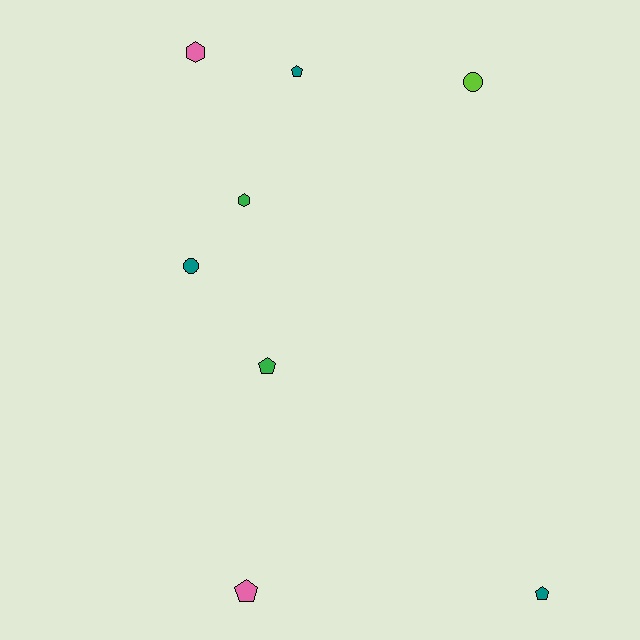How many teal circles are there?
There is 1 teal circle.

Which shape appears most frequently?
Pentagon, with 4 objects.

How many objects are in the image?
There are 8 objects.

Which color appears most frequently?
Teal, with 3 objects.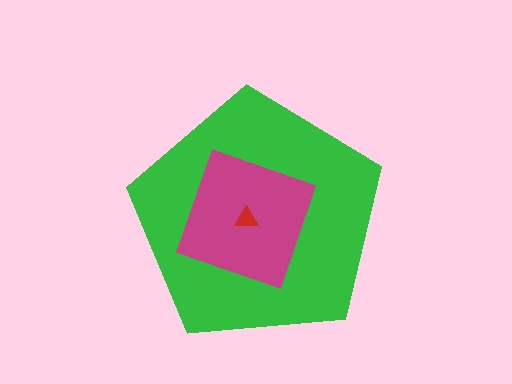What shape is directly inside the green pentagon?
The magenta square.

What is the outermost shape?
The green pentagon.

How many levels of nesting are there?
3.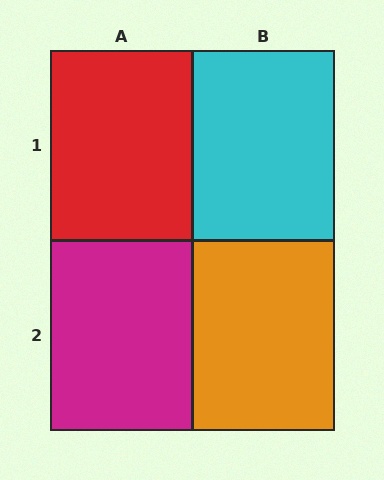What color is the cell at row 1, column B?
Cyan.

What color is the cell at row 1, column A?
Red.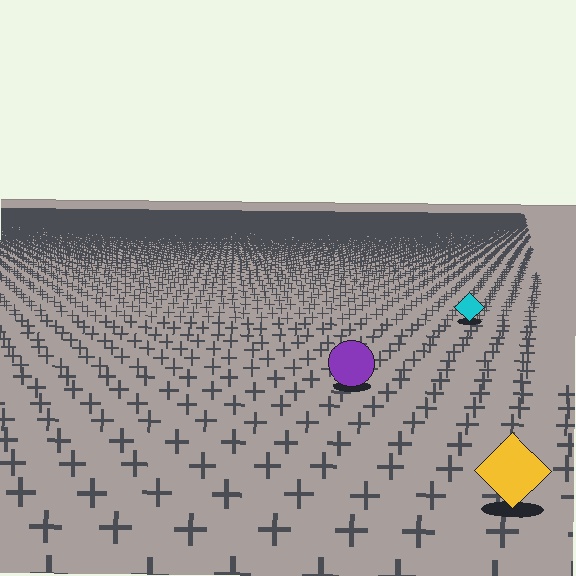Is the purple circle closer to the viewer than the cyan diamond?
Yes. The purple circle is closer — you can tell from the texture gradient: the ground texture is coarser near it.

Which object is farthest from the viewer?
The cyan diamond is farthest from the viewer. It appears smaller and the ground texture around it is denser.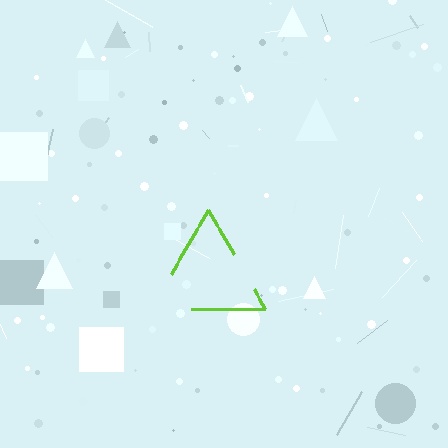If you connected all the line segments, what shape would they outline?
They would outline a triangle.